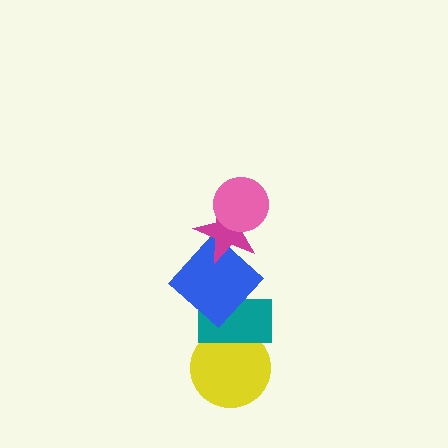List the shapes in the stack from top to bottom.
From top to bottom: the pink circle, the magenta star, the blue diamond, the teal rectangle, the yellow circle.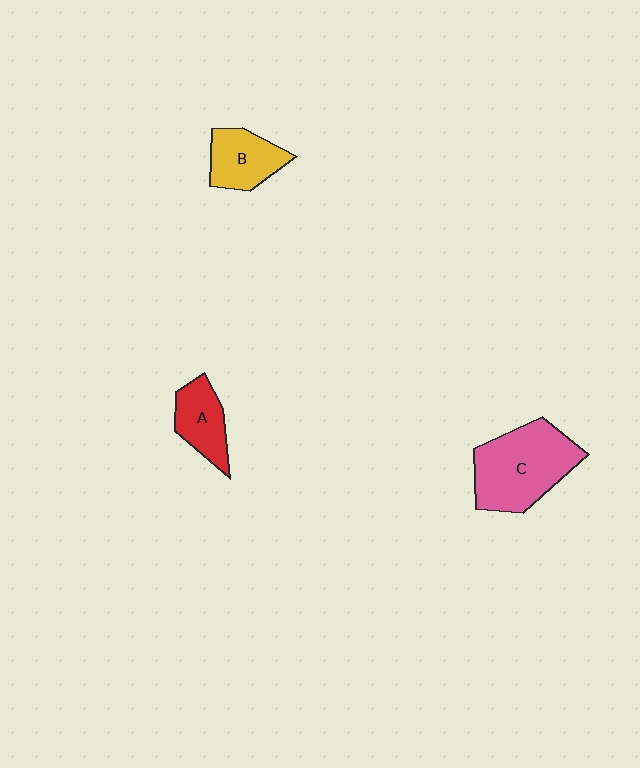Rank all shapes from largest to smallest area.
From largest to smallest: C (pink), B (yellow), A (red).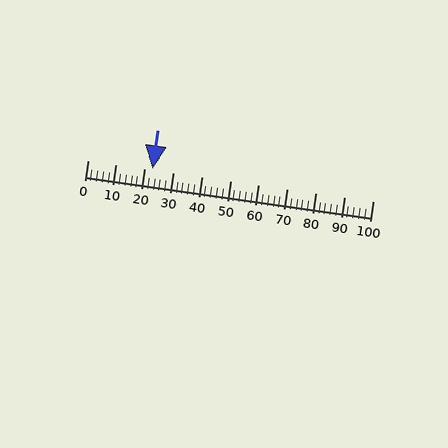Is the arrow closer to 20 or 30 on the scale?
The arrow is closer to 20.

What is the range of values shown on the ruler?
The ruler shows values from 0 to 100.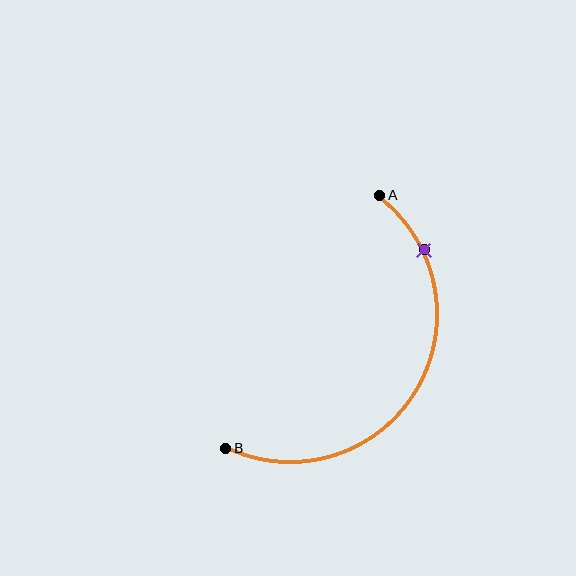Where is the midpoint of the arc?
The arc midpoint is the point on the curve farthest from the straight line joining A and B. It sits to the right of that line.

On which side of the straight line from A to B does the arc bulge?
The arc bulges to the right of the straight line connecting A and B.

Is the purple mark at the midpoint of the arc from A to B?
No. The purple mark lies on the arc but is closer to endpoint A. The arc midpoint would be at the point on the curve equidistant along the arc from both A and B.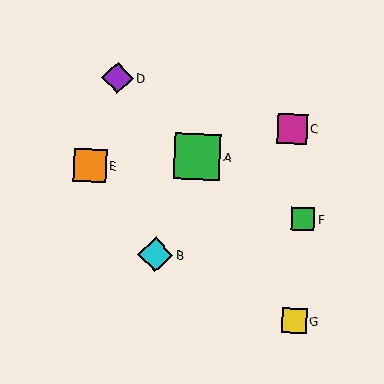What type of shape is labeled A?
Shape A is a green square.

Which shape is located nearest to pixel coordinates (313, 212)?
The green square (labeled F) at (303, 219) is nearest to that location.